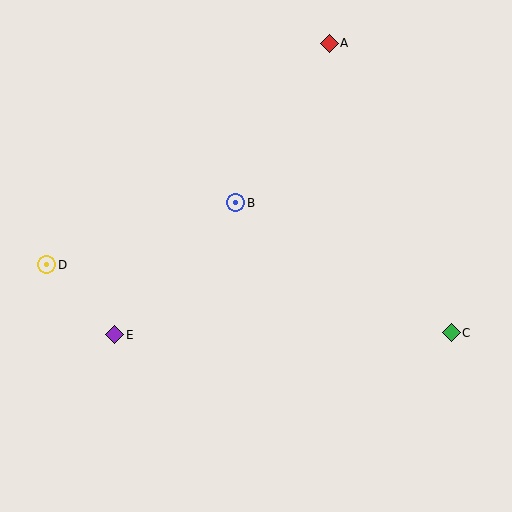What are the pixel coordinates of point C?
Point C is at (451, 333).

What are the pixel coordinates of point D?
Point D is at (47, 265).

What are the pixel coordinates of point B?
Point B is at (236, 203).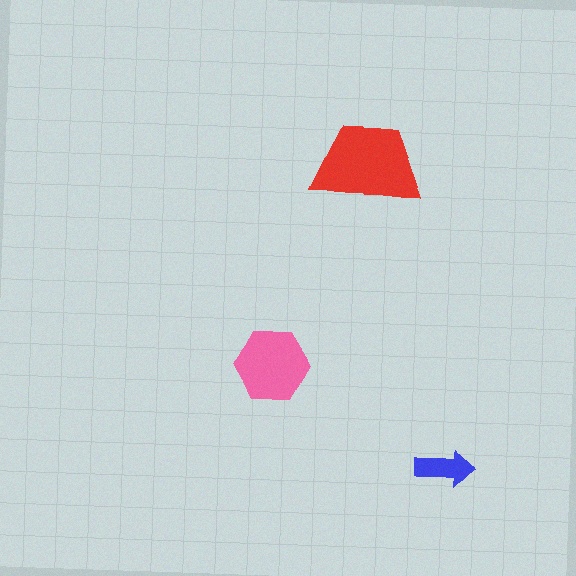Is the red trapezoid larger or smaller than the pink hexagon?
Larger.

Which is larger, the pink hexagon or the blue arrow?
The pink hexagon.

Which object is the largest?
The red trapezoid.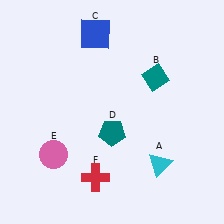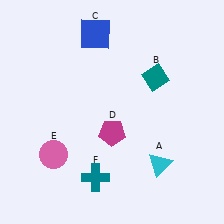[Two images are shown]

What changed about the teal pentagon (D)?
In Image 1, D is teal. In Image 2, it changed to magenta.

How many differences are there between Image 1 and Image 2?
There are 2 differences between the two images.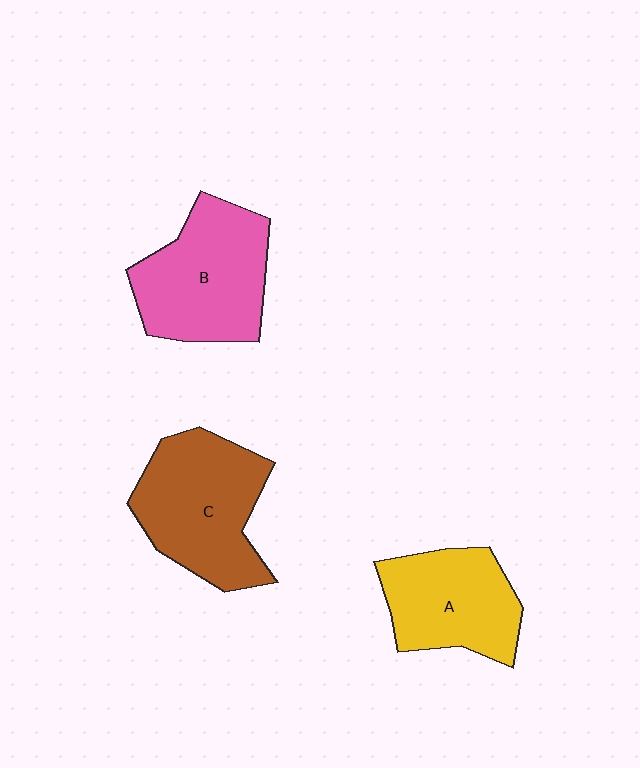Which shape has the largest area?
Shape C (brown).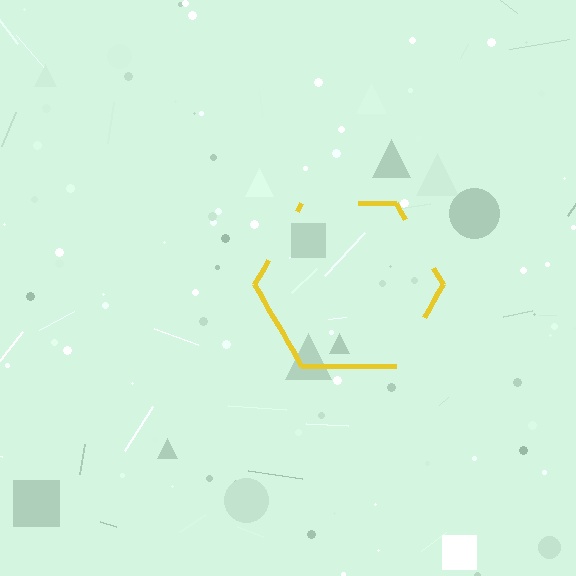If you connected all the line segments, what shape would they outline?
They would outline a hexagon.